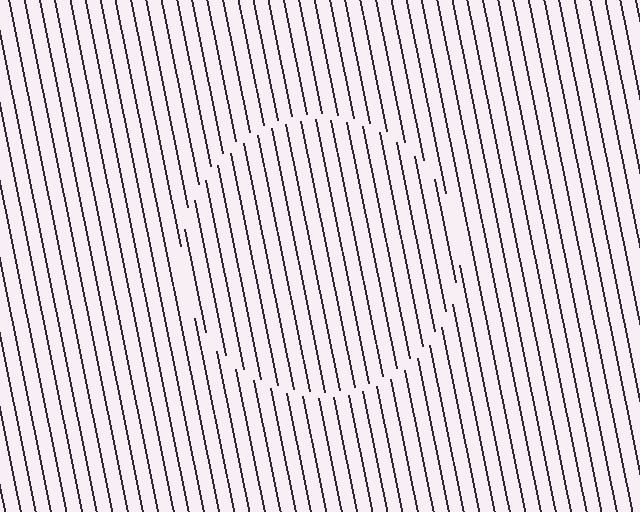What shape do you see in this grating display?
An illusory circle. The interior of the shape contains the same grating, shifted by half a period — the contour is defined by the phase discontinuity where line-ends from the inner and outer gratings abut.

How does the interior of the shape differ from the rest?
The interior of the shape contains the same grating, shifted by half a period — the contour is defined by the phase discontinuity where line-ends from the inner and outer gratings abut.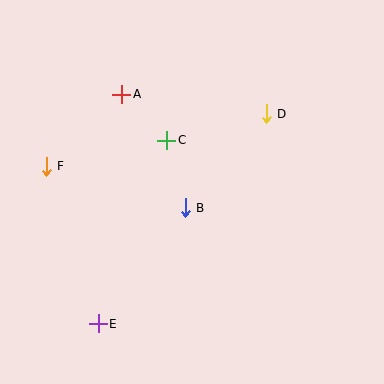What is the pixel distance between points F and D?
The distance between F and D is 226 pixels.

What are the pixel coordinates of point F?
Point F is at (46, 166).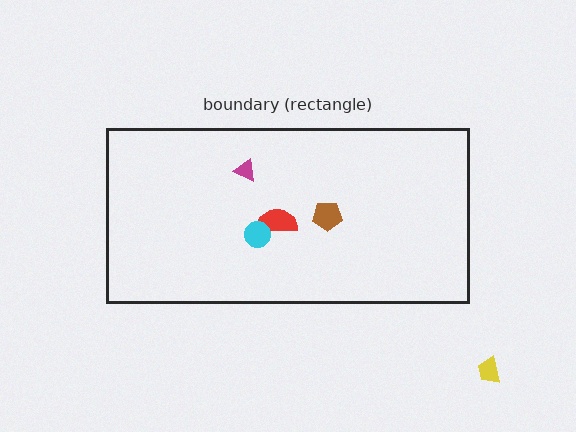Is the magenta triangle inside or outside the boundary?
Inside.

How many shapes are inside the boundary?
4 inside, 1 outside.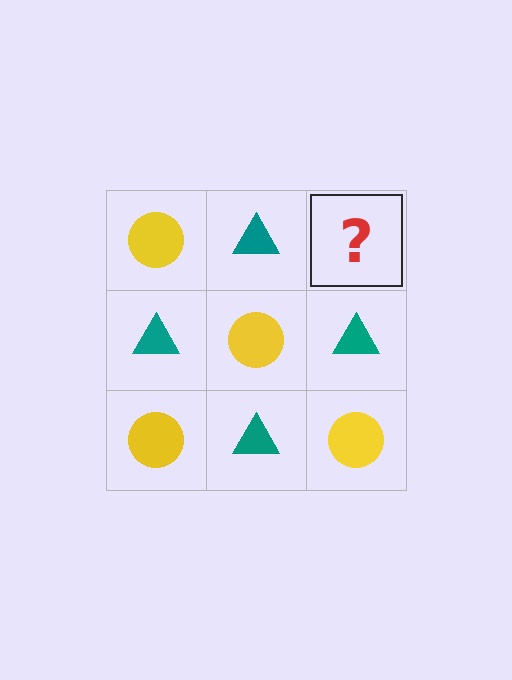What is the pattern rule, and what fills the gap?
The rule is that it alternates yellow circle and teal triangle in a checkerboard pattern. The gap should be filled with a yellow circle.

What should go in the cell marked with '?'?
The missing cell should contain a yellow circle.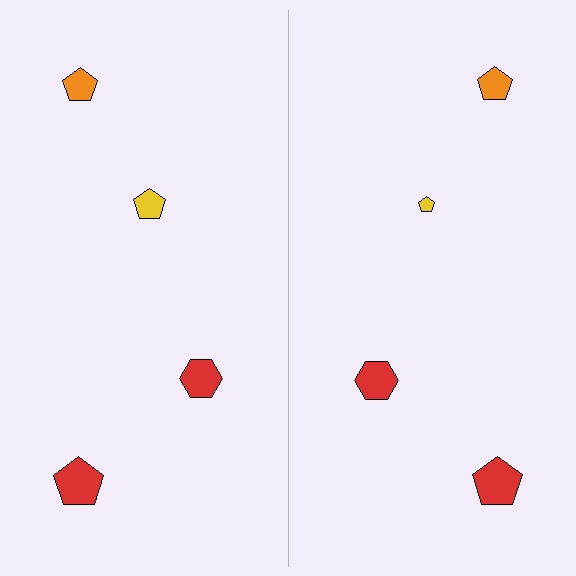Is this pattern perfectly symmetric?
No, the pattern is not perfectly symmetric. The yellow pentagon on the right side has a different size than its mirror counterpart.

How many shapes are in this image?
There are 8 shapes in this image.